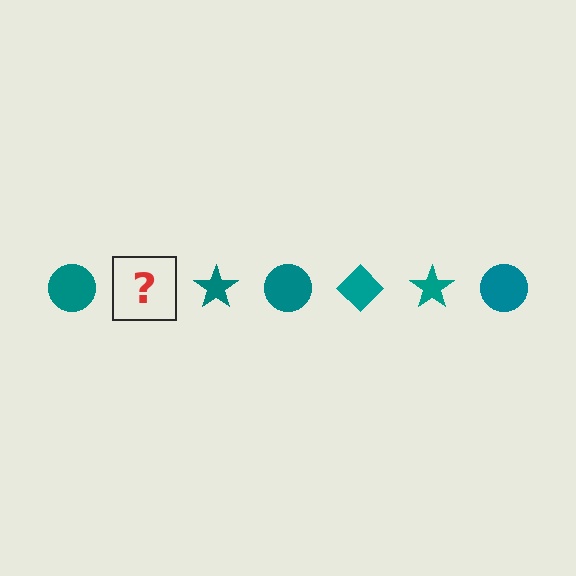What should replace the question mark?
The question mark should be replaced with a teal diamond.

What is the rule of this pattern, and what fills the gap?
The rule is that the pattern cycles through circle, diamond, star shapes in teal. The gap should be filled with a teal diamond.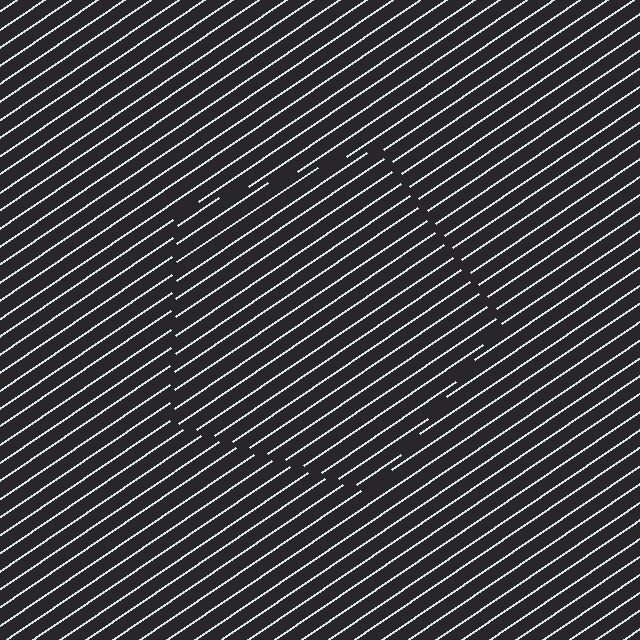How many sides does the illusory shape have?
5 sides — the line-ends trace a pentagon.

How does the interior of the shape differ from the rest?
The interior of the shape contains the same grating, shifted by half a period — the contour is defined by the phase discontinuity where line-ends from the inner and outer gratings abut.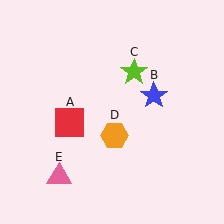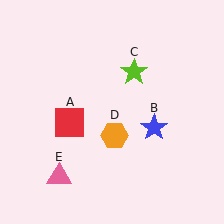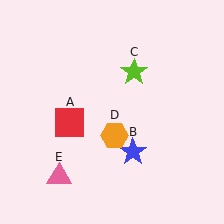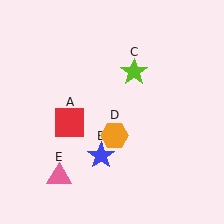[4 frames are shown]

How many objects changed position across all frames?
1 object changed position: blue star (object B).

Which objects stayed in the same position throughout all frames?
Red square (object A) and lime star (object C) and orange hexagon (object D) and pink triangle (object E) remained stationary.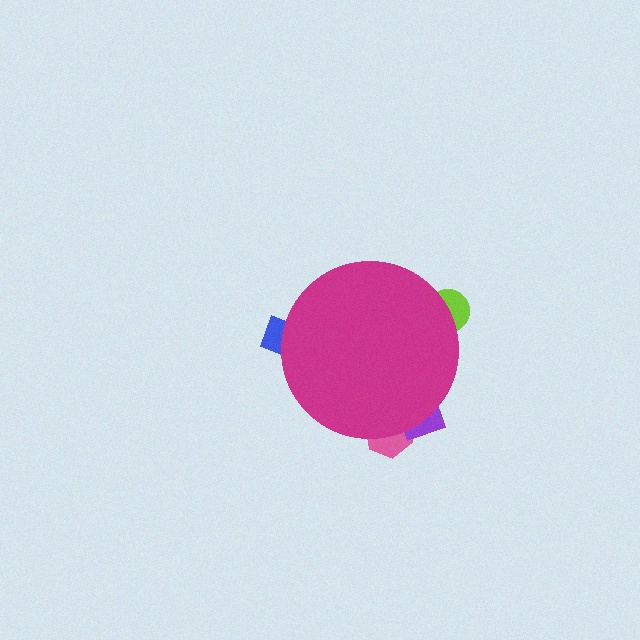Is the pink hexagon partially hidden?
Yes, the pink hexagon is partially hidden behind the magenta circle.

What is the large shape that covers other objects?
A magenta circle.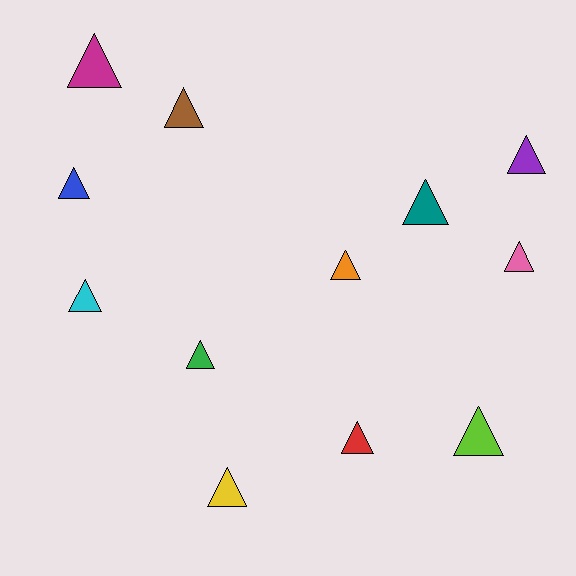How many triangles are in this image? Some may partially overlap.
There are 12 triangles.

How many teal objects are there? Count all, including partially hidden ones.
There is 1 teal object.